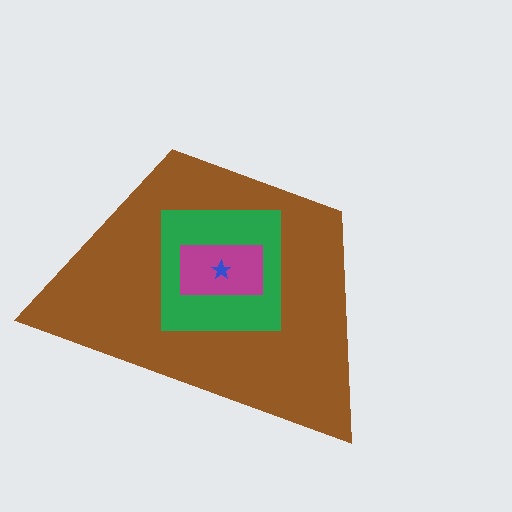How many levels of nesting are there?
4.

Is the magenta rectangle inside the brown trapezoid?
Yes.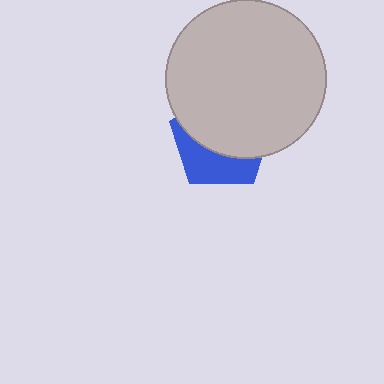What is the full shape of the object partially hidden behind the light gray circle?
The partially hidden object is a blue pentagon.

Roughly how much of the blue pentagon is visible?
A small part of it is visible (roughly 37%).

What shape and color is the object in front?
The object in front is a light gray circle.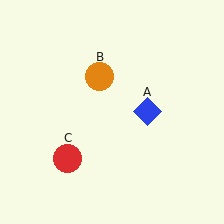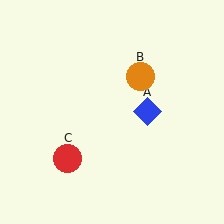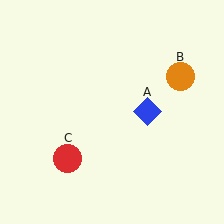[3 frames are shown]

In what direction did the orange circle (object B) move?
The orange circle (object B) moved right.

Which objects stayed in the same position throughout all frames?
Blue diamond (object A) and red circle (object C) remained stationary.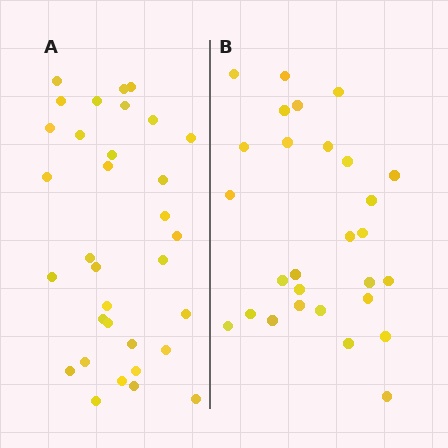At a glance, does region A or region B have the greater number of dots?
Region A (the left region) has more dots.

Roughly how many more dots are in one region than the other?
Region A has about 5 more dots than region B.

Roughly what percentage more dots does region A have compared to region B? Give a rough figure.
About 20% more.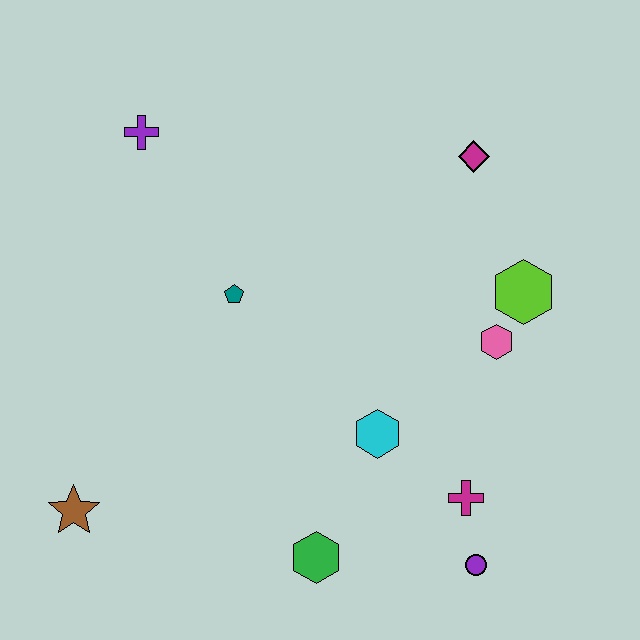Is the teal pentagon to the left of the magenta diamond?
Yes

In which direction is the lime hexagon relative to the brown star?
The lime hexagon is to the right of the brown star.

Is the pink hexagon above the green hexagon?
Yes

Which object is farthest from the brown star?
The magenta diamond is farthest from the brown star.